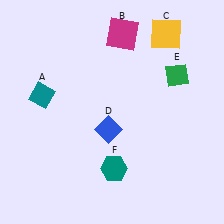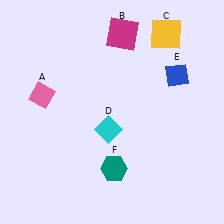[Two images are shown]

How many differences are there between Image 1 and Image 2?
There are 3 differences between the two images.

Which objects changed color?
A changed from teal to pink. D changed from blue to cyan. E changed from green to blue.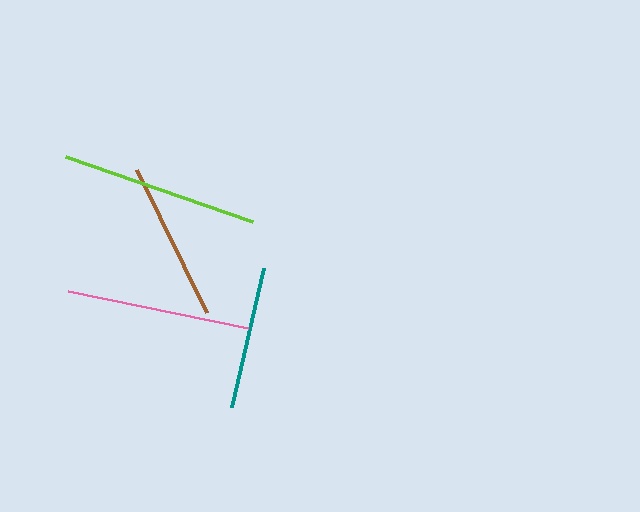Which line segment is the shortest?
The teal line is the shortest at approximately 143 pixels.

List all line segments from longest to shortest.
From longest to shortest: lime, pink, brown, teal.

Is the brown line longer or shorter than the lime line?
The lime line is longer than the brown line.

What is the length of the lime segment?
The lime segment is approximately 198 pixels long.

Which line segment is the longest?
The lime line is the longest at approximately 198 pixels.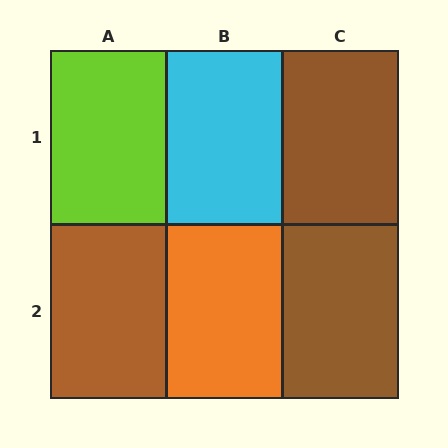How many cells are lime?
1 cell is lime.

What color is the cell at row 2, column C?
Brown.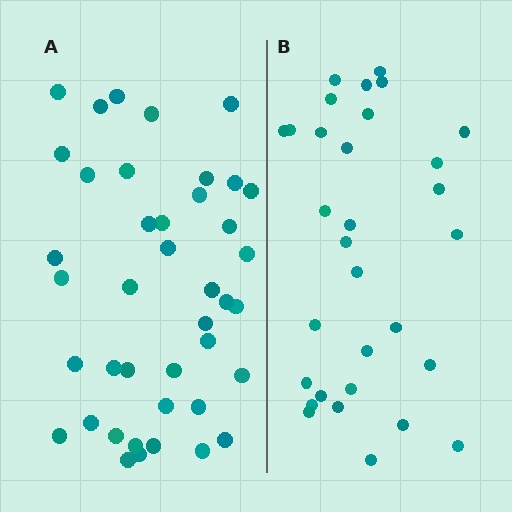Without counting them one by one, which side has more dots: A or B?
Region A (the left region) has more dots.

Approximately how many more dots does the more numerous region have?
Region A has roughly 10 or so more dots than region B.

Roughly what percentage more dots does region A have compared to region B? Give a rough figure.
About 30% more.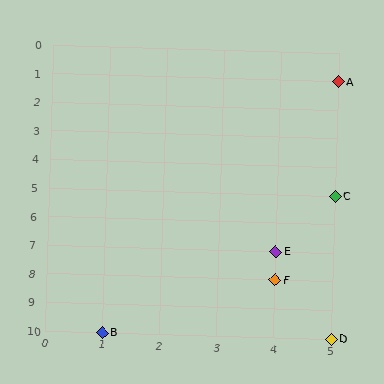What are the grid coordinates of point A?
Point A is at grid coordinates (5, 1).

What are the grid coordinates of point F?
Point F is at grid coordinates (4, 8).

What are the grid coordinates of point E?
Point E is at grid coordinates (4, 7).